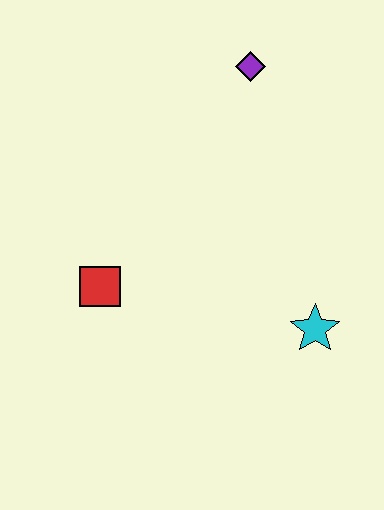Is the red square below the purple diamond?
Yes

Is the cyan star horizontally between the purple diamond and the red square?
No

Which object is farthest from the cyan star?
The purple diamond is farthest from the cyan star.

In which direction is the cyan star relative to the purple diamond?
The cyan star is below the purple diamond.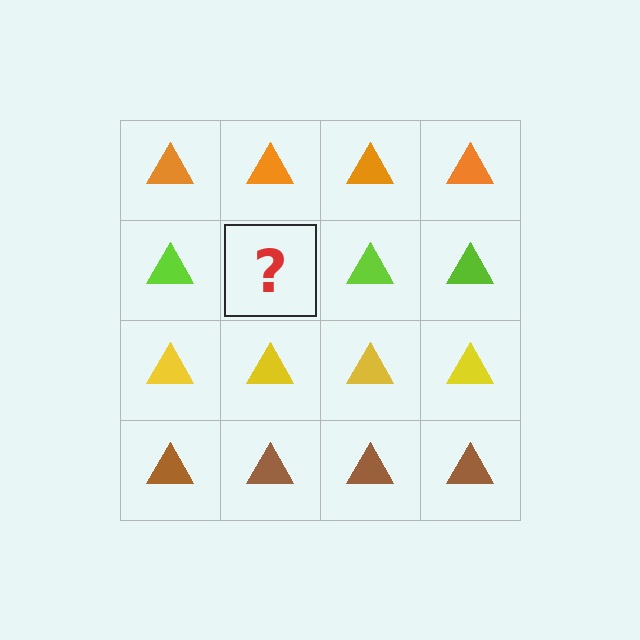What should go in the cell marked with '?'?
The missing cell should contain a lime triangle.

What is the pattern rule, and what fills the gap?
The rule is that each row has a consistent color. The gap should be filled with a lime triangle.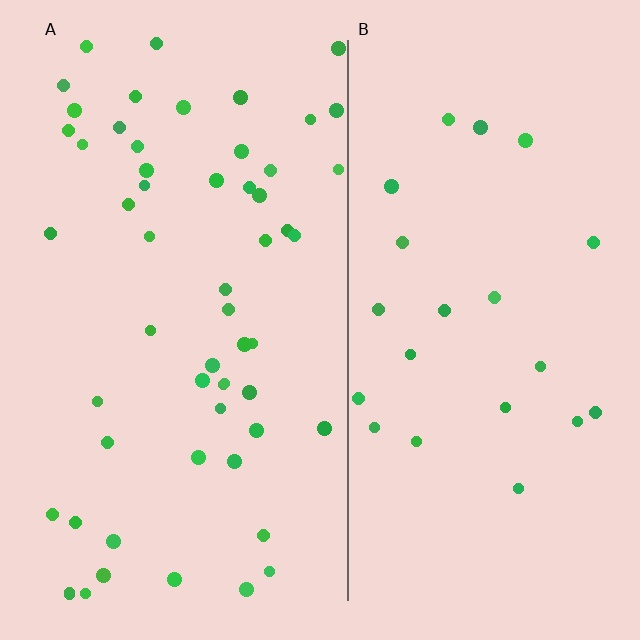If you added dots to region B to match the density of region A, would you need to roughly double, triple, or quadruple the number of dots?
Approximately triple.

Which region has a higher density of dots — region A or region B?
A (the left).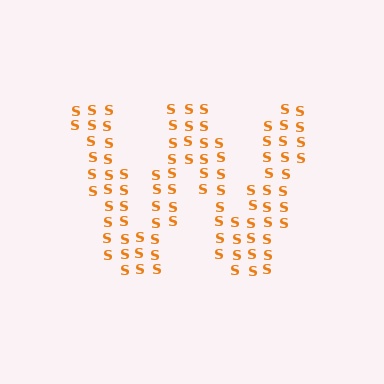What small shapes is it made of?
It is made of small letter S's.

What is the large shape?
The large shape is the letter W.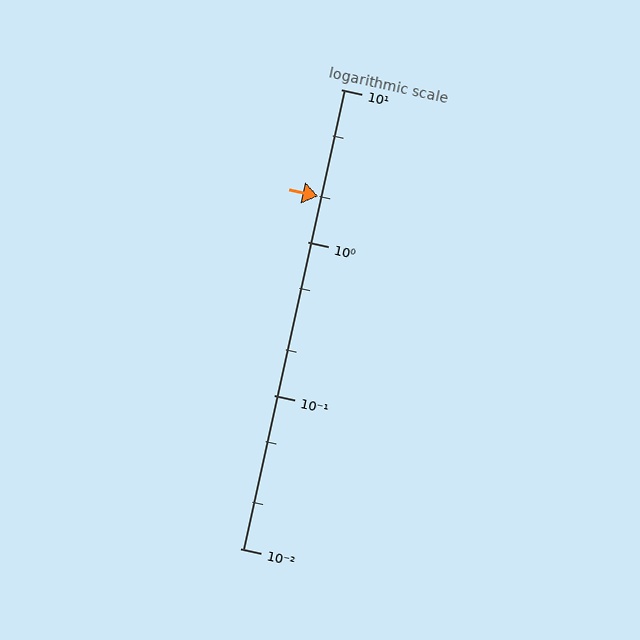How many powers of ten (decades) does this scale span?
The scale spans 3 decades, from 0.01 to 10.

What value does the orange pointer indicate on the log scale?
The pointer indicates approximately 2.